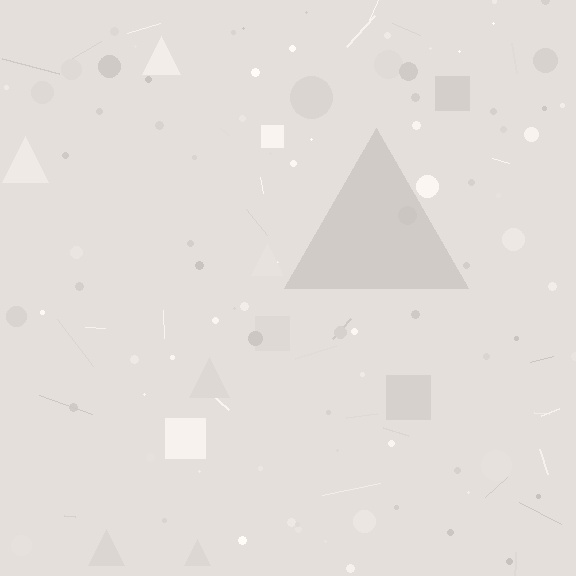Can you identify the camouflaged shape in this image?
The camouflaged shape is a triangle.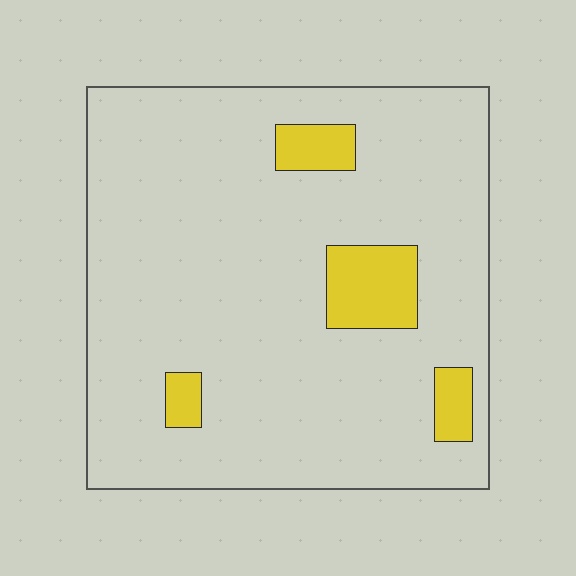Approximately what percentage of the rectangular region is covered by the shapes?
Approximately 10%.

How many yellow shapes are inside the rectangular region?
4.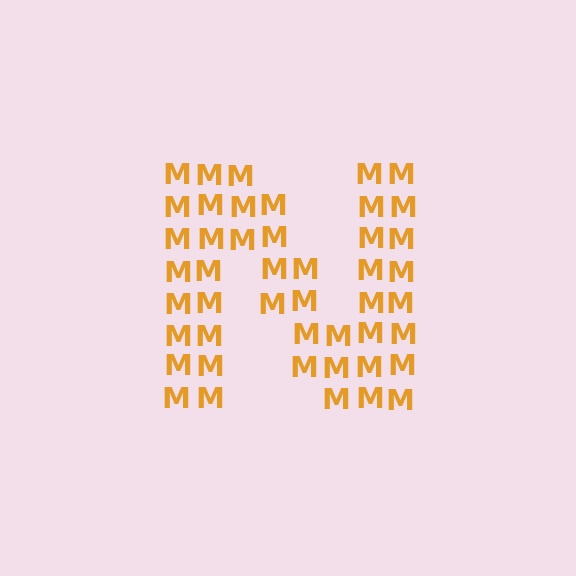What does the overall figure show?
The overall figure shows the letter N.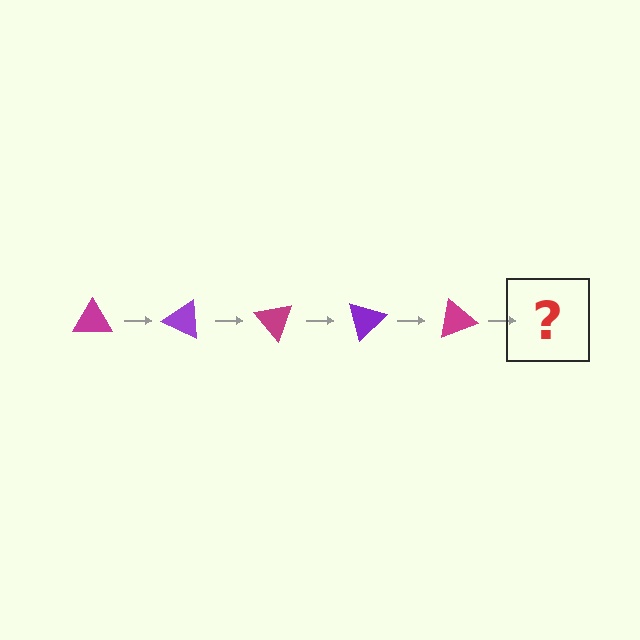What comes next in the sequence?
The next element should be a purple triangle, rotated 125 degrees from the start.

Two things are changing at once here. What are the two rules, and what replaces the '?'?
The two rules are that it rotates 25 degrees each step and the color cycles through magenta and purple. The '?' should be a purple triangle, rotated 125 degrees from the start.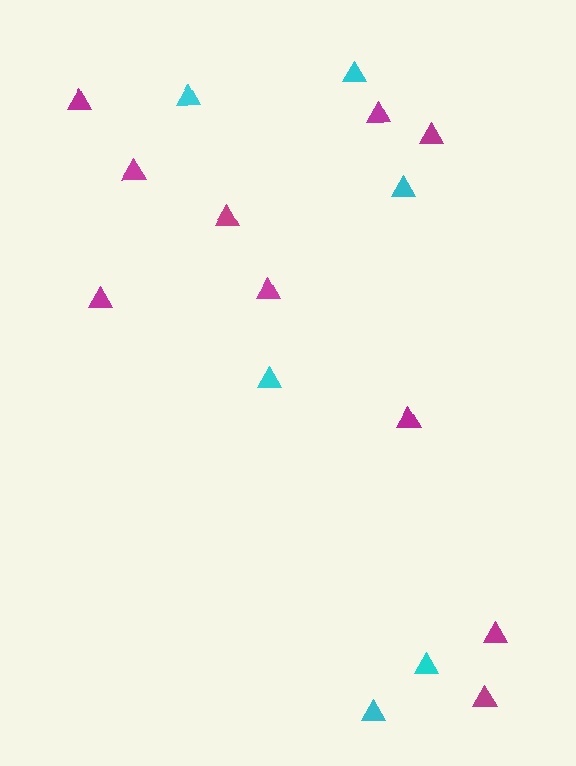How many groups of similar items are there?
There are 2 groups: one group of cyan triangles (6) and one group of magenta triangles (10).